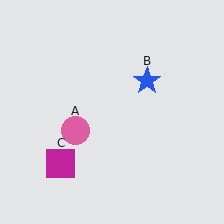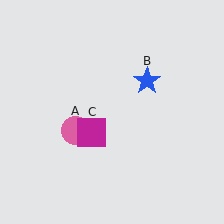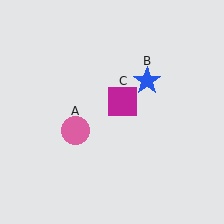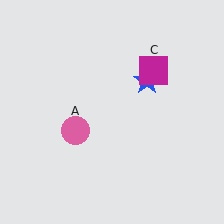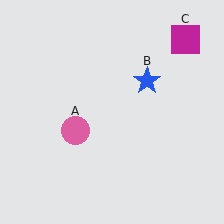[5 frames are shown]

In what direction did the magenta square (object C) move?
The magenta square (object C) moved up and to the right.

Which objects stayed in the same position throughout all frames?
Pink circle (object A) and blue star (object B) remained stationary.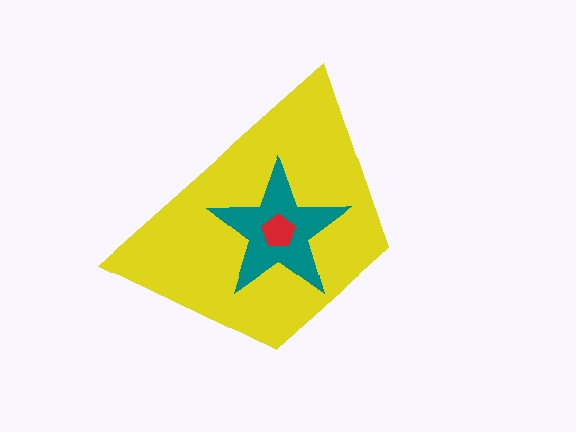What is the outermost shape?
The yellow trapezoid.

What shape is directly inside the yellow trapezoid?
The teal star.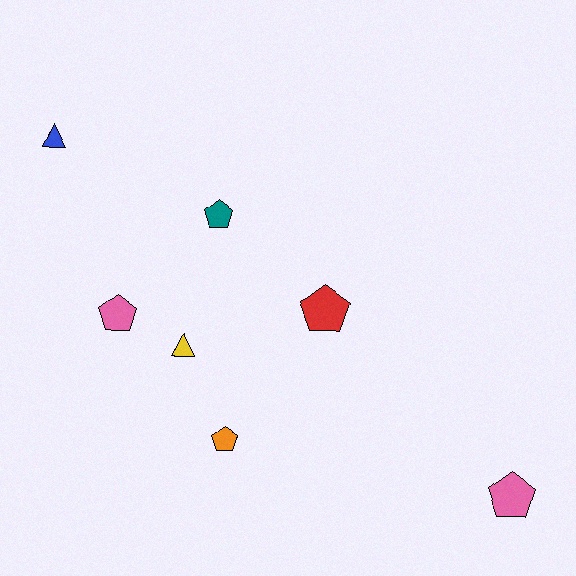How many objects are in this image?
There are 7 objects.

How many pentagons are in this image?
There are 5 pentagons.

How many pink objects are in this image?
There are 2 pink objects.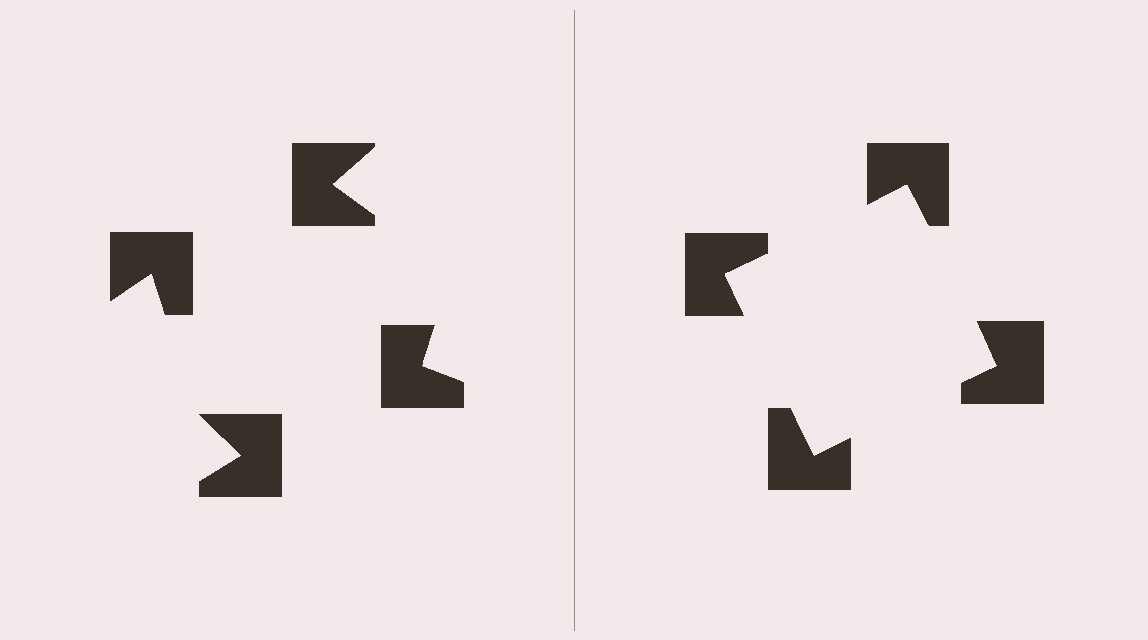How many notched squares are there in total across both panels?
8 — 4 on each side.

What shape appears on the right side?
An illusory square.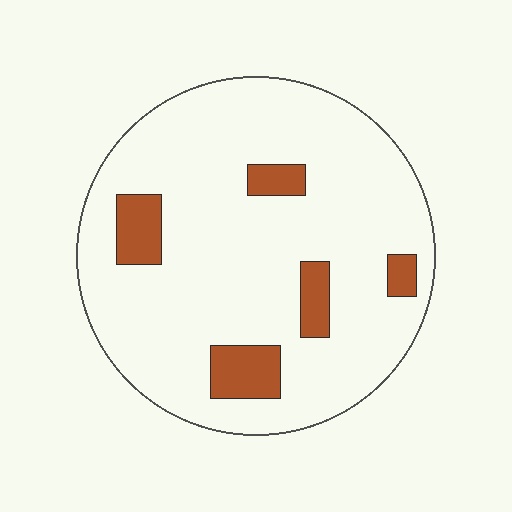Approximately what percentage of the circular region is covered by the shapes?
Approximately 10%.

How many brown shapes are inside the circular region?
5.